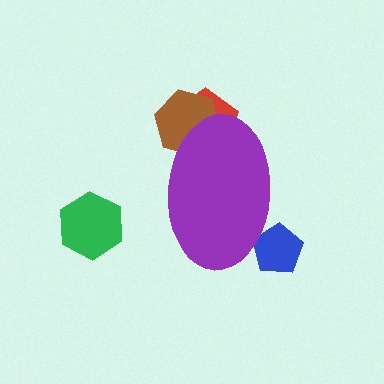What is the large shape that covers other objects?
A purple ellipse.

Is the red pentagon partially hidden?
Yes, the red pentagon is partially hidden behind the purple ellipse.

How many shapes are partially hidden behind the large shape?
3 shapes are partially hidden.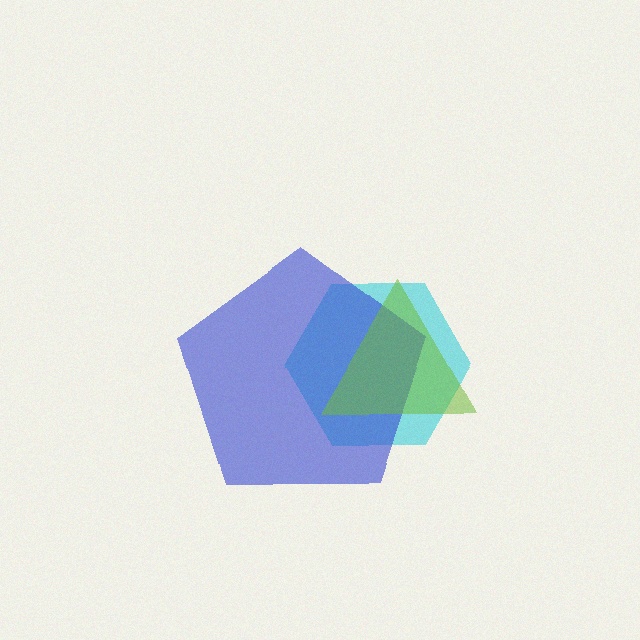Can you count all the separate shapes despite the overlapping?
Yes, there are 3 separate shapes.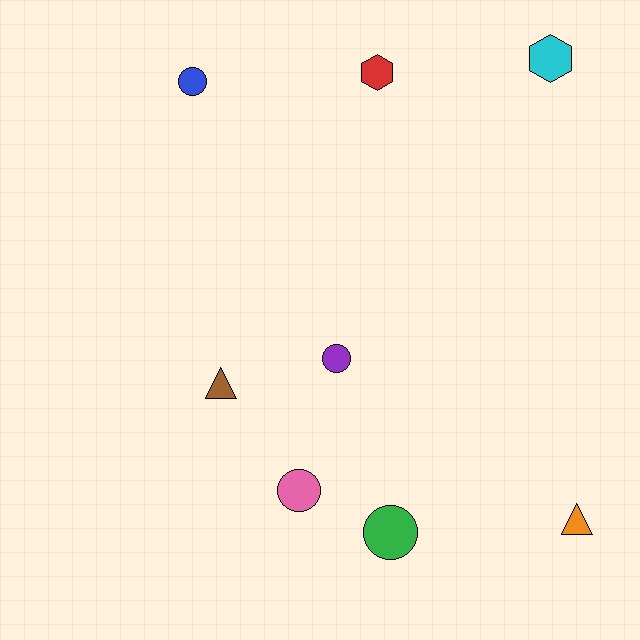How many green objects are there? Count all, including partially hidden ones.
There is 1 green object.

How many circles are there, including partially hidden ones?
There are 4 circles.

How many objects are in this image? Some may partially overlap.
There are 8 objects.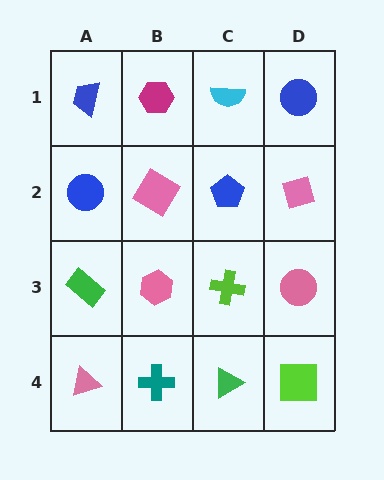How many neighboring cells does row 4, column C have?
3.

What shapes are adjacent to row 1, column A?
A blue circle (row 2, column A), a magenta hexagon (row 1, column B).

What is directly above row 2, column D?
A blue circle.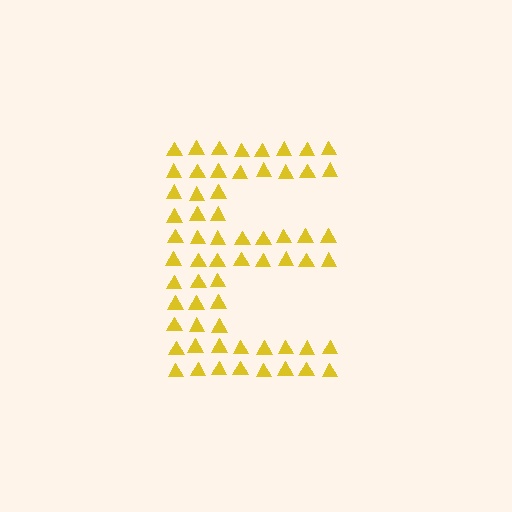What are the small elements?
The small elements are triangles.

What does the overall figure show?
The overall figure shows the letter E.